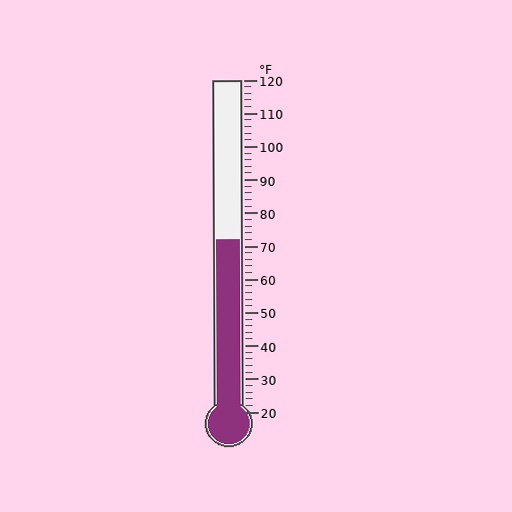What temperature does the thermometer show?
The thermometer shows approximately 72°F.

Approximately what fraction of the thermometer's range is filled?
The thermometer is filled to approximately 50% of its range.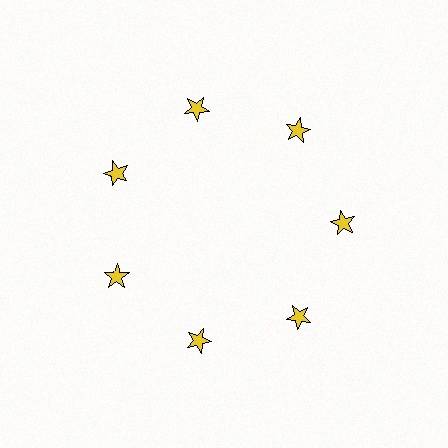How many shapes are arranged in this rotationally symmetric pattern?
There are 7 shapes, arranged in 7 groups of 1.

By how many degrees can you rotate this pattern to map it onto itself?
The pattern maps onto itself every 51 degrees of rotation.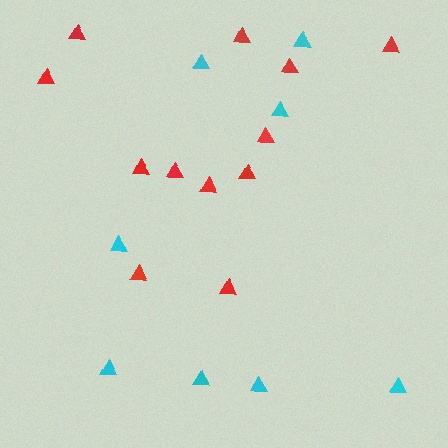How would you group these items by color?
There are 2 groups: one group of cyan triangles (8) and one group of red triangles (12).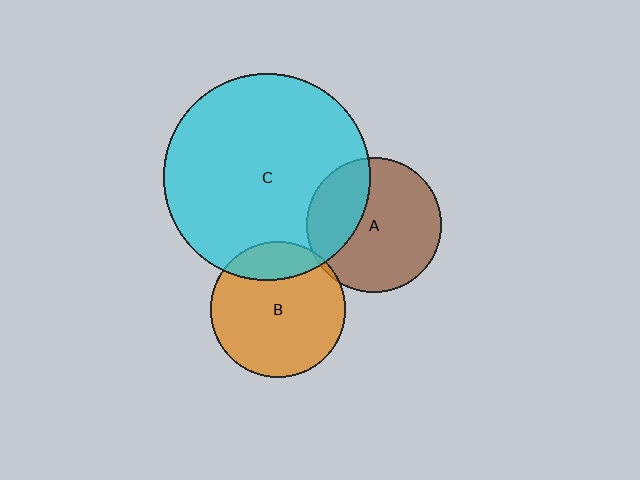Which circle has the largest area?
Circle C (cyan).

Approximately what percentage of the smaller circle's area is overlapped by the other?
Approximately 30%.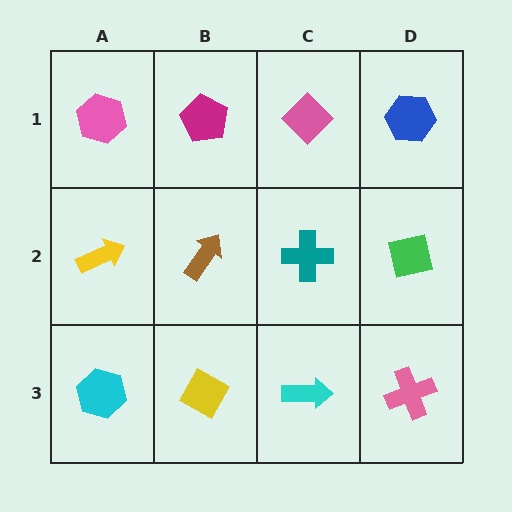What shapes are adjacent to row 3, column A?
A yellow arrow (row 2, column A), a yellow diamond (row 3, column B).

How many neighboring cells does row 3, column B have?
3.